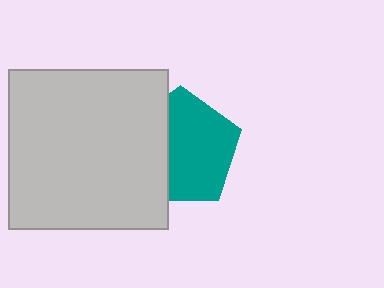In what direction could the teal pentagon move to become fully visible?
The teal pentagon could move right. That would shift it out from behind the light gray square entirely.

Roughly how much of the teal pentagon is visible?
About half of it is visible (roughly 63%).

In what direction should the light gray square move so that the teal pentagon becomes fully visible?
The light gray square should move left. That is the shortest direction to clear the overlap and leave the teal pentagon fully visible.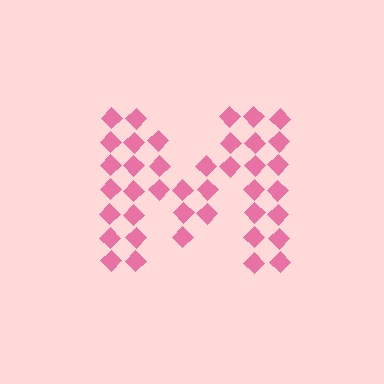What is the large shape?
The large shape is the letter M.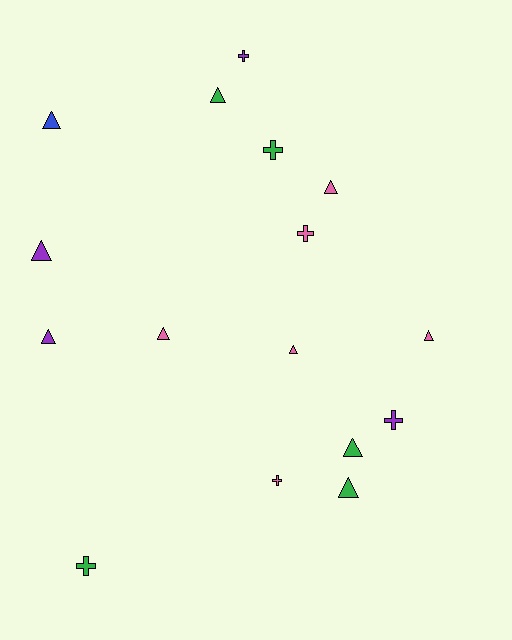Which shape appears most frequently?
Triangle, with 10 objects.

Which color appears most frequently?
Pink, with 6 objects.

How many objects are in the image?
There are 16 objects.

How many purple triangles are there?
There are 2 purple triangles.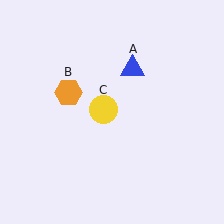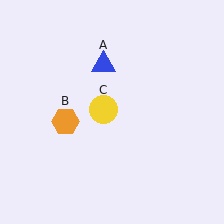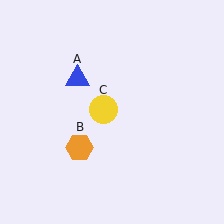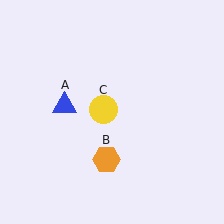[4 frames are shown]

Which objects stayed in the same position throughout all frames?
Yellow circle (object C) remained stationary.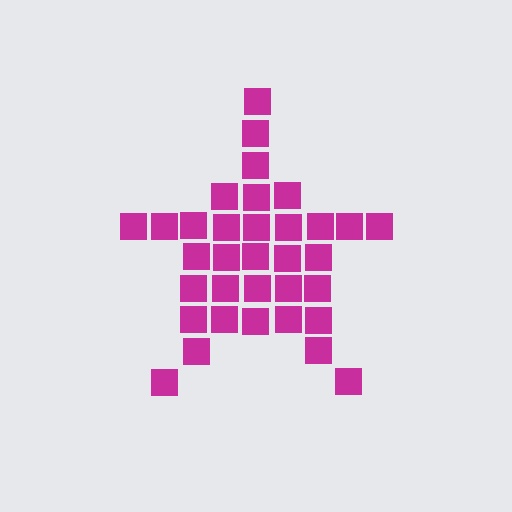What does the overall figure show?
The overall figure shows a star.